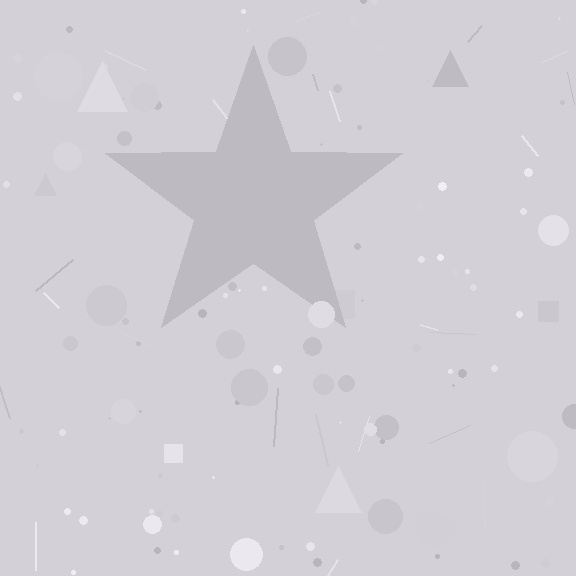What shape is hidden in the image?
A star is hidden in the image.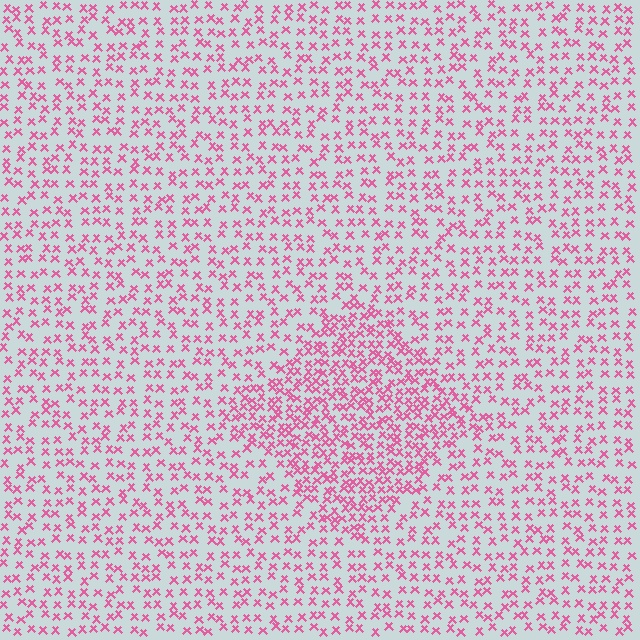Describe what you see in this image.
The image contains small pink elements arranged at two different densities. A diamond-shaped region is visible where the elements are more densely packed than the surrounding area.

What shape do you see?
I see a diamond.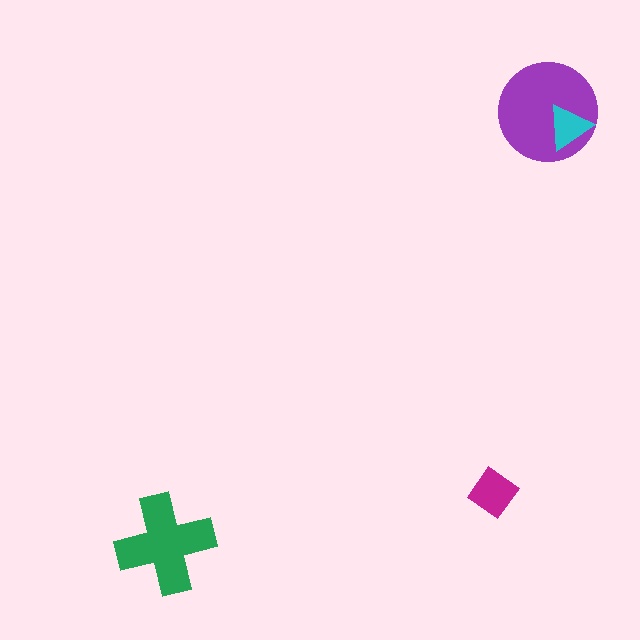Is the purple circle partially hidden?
Yes, it is partially covered by another shape.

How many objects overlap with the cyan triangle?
1 object overlaps with the cyan triangle.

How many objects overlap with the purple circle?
1 object overlaps with the purple circle.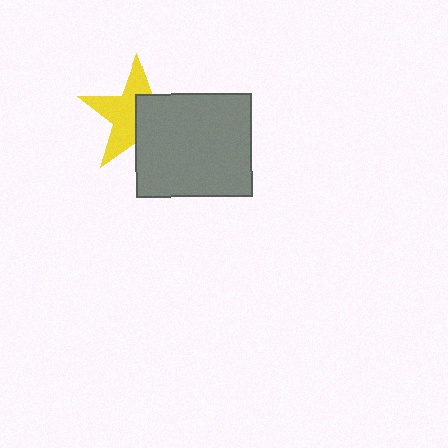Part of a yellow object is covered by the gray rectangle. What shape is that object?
It is a star.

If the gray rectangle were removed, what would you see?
You would see the complete yellow star.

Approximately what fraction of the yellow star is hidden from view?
Roughly 46% of the yellow star is hidden behind the gray rectangle.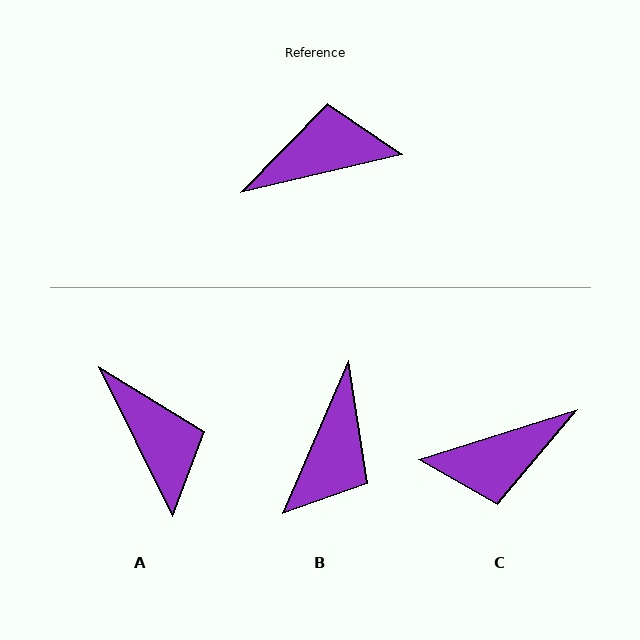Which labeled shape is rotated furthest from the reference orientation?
C, about 176 degrees away.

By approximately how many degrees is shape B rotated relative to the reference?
Approximately 127 degrees clockwise.